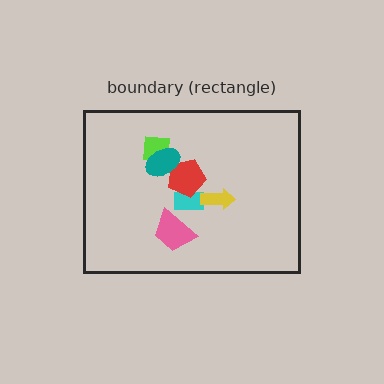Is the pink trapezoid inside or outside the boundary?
Inside.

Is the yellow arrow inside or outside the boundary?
Inside.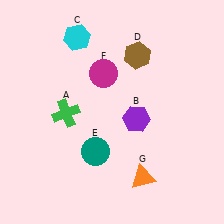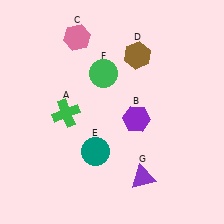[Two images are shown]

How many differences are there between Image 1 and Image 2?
There are 3 differences between the two images.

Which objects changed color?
C changed from cyan to pink. F changed from magenta to green. G changed from orange to purple.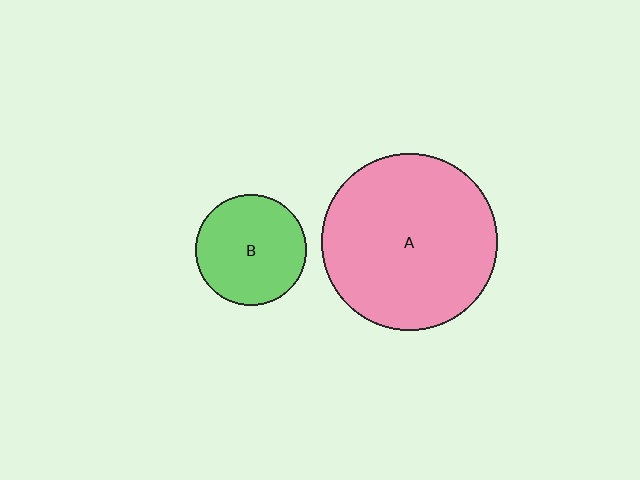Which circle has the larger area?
Circle A (pink).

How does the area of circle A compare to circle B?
Approximately 2.5 times.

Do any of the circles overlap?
No, none of the circles overlap.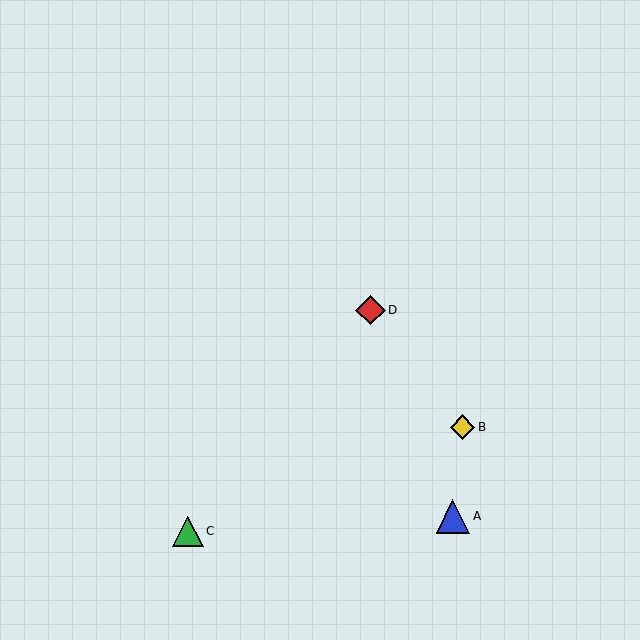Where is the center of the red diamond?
The center of the red diamond is at (370, 310).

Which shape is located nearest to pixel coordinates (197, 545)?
The green triangle (labeled C) at (188, 531) is nearest to that location.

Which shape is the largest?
The blue triangle (labeled A) is the largest.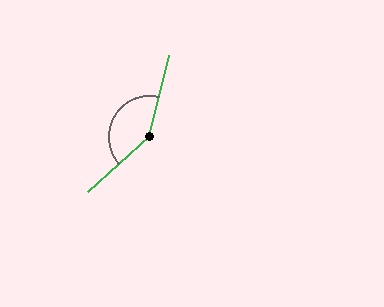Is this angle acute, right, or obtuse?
It is obtuse.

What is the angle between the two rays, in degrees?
Approximately 145 degrees.